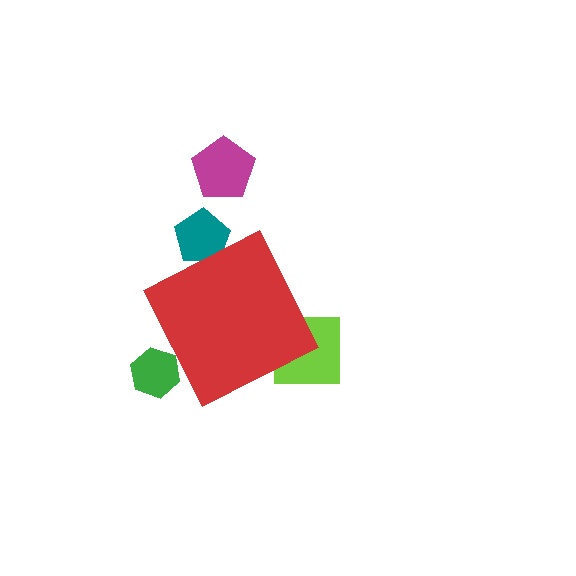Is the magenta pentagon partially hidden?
No, the magenta pentagon is fully visible.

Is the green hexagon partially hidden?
Yes, the green hexagon is partially hidden behind the red diamond.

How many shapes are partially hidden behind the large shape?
3 shapes are partially hidden.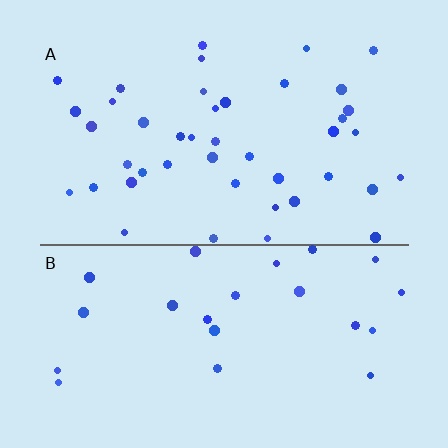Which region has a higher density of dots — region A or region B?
A (the top).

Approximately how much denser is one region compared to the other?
Approximately 1.8× — region A over region B.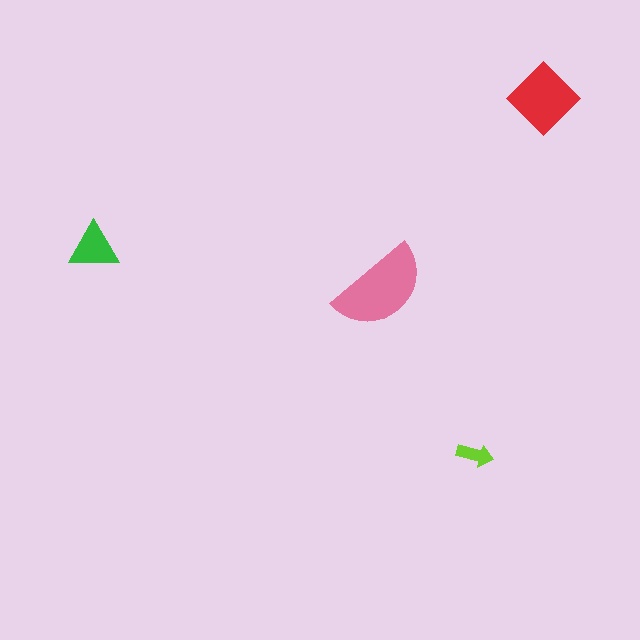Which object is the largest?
The pink semicircle.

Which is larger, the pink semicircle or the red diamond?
The pink semicircle.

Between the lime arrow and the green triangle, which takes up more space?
The green triangle.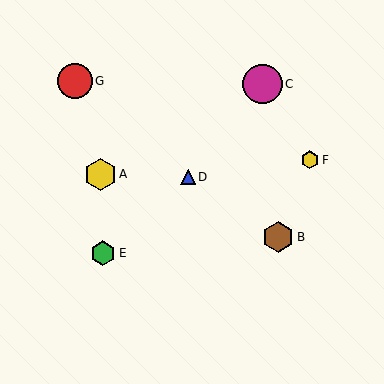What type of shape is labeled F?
Shape F is a yellow hexagon.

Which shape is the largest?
The magenta circle (labeled C) is the largest.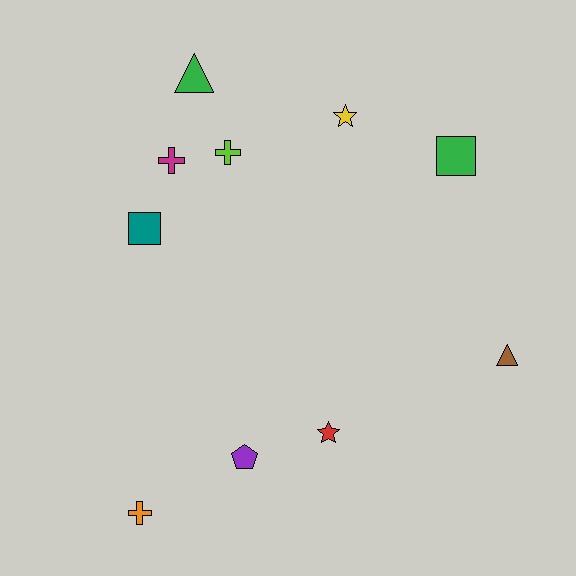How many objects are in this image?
There are 10 objects.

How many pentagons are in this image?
There is 1 pentagon.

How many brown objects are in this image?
There is 1 brown object.